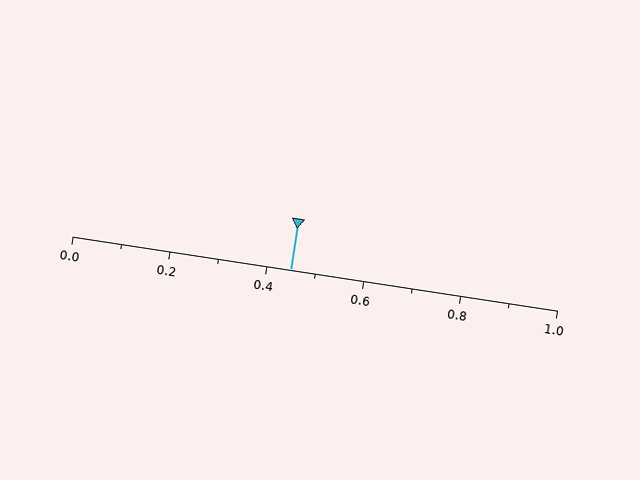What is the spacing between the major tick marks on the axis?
The major ticks are spaced 0.2 apart.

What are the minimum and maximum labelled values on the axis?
The axis runs from 0.0 to 1.0.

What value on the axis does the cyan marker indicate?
The marker indicates approximately 0.45.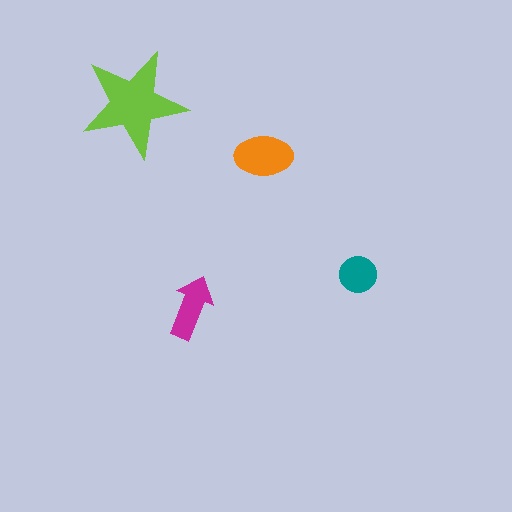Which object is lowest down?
The magenta arrow is bottommost.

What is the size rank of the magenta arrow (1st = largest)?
3rd.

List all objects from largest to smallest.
The lime star, the orange ellipse, the magenta arrow, the teal circle.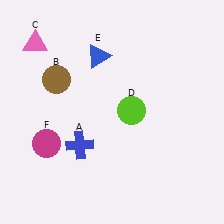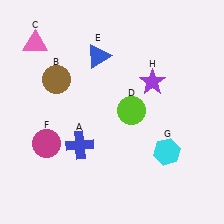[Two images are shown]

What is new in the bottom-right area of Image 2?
A cyan hexagon (G) was added in the bottom-right area of Image 2.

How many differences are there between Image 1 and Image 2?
There are 2 differences between the two images.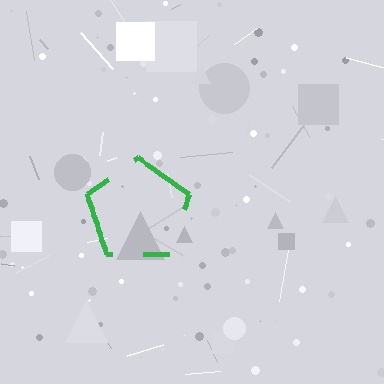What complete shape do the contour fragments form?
The contour fragments form a pentagon.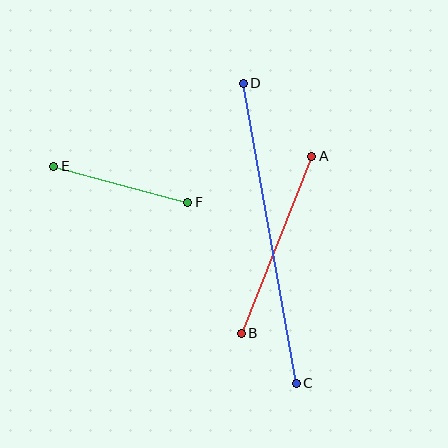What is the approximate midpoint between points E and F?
The midpoint is at approximately (121, 184) pixels.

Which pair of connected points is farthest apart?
Points C and D are farthest apart.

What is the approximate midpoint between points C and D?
The midpoint is at approximately (270, 233) pixels.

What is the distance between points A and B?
The distance is approximately 191 pixels.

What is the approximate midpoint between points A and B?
The midpoint is at approximately (276, 245) pixels.